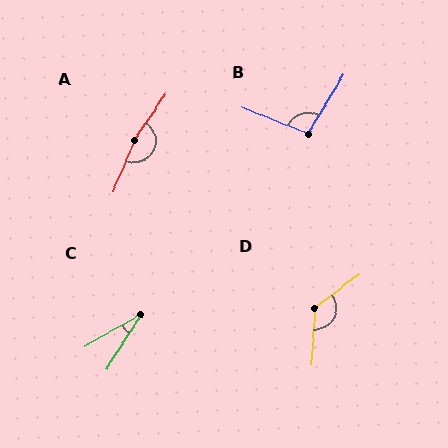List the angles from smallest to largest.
C (27°), B (99°), D (131°), A (168°).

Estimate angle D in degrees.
Approximately 131 degrees.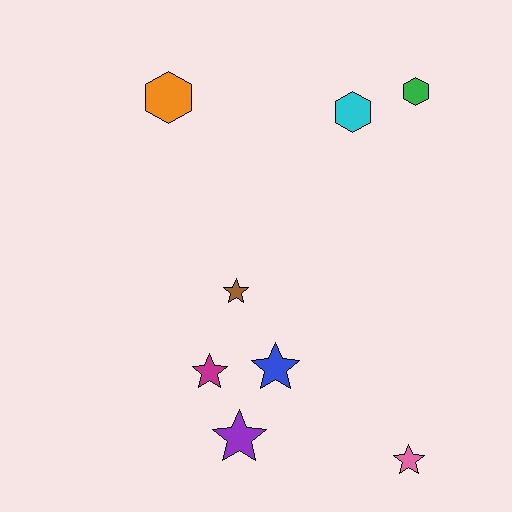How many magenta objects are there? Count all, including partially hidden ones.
There is 1 magenta object.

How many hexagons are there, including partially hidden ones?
There are 3 hexagons.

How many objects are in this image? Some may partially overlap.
There are 8 objects.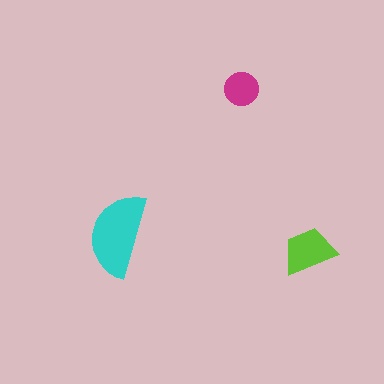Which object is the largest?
The cyan semicircle.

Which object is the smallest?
The magenta circle.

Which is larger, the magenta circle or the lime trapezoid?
The lime trapezoid.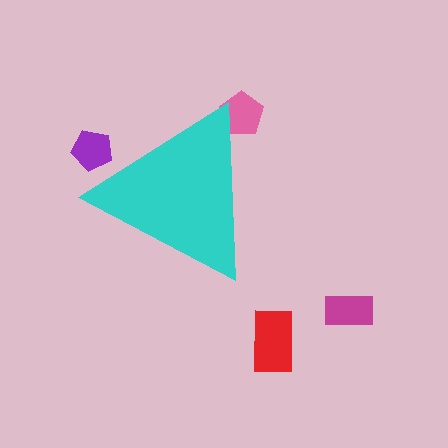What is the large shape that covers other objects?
A cyan triangle.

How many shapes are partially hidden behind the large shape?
2 shapes are partially hidden.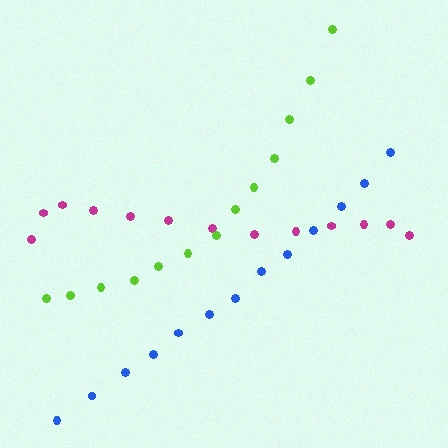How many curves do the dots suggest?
There are 3 distinct paths.